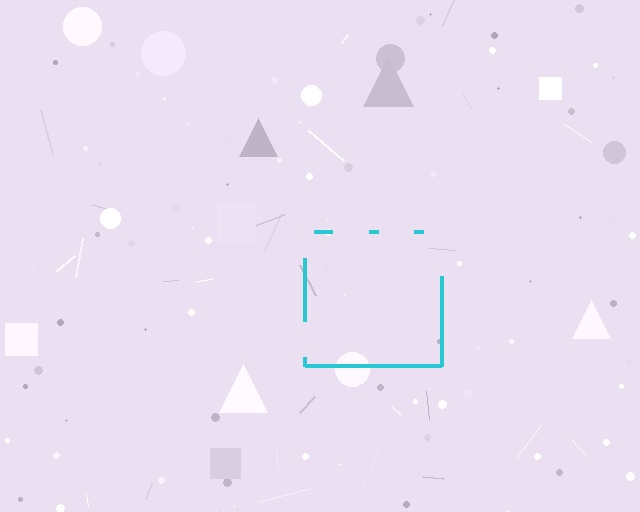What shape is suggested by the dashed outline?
The dashed outline suggests a square.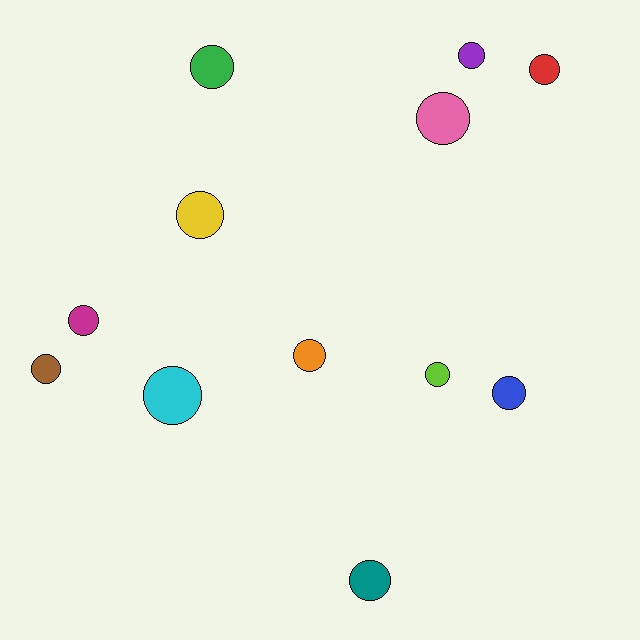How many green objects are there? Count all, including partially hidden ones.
There is 1 green object.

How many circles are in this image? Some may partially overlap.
There are 12 circles.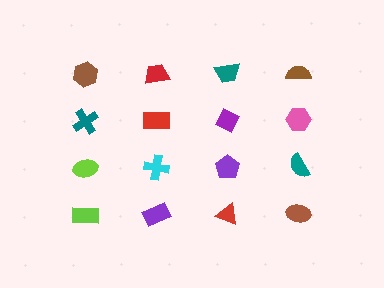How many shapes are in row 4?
4 shapes.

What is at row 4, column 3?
A red triangle.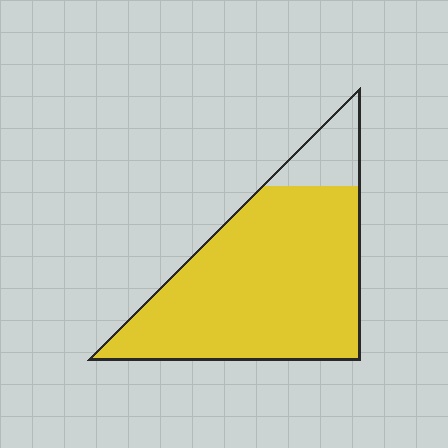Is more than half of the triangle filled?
Yes.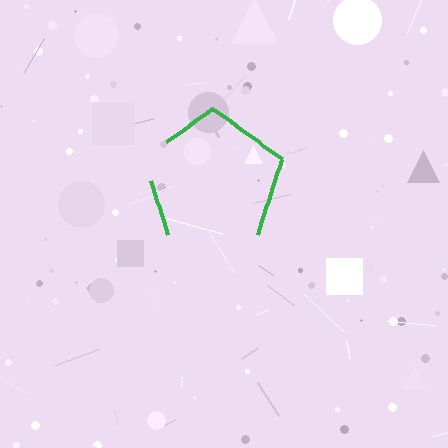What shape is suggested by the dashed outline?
The dashed outline suggests a pentagon.